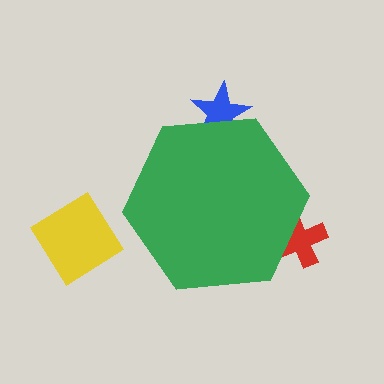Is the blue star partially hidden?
Yes, the blue star is partially hidden behind the green hexagon.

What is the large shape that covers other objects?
A green hexagon.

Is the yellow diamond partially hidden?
No, the yellow diamond is fully visible.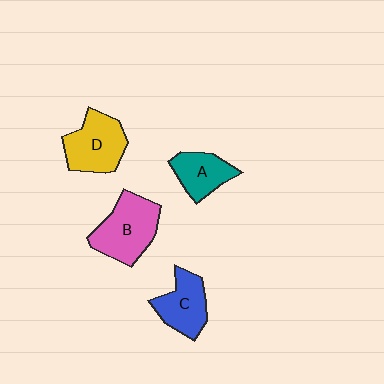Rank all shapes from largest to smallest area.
From largest to smallest: B (pink), D (yellow), C (blue), A (teal).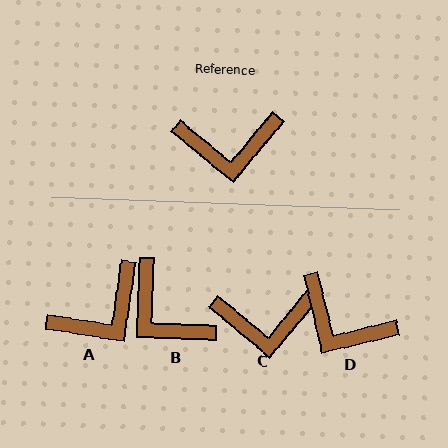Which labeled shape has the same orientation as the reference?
C.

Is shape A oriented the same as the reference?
No, it is off by about 31 degrees.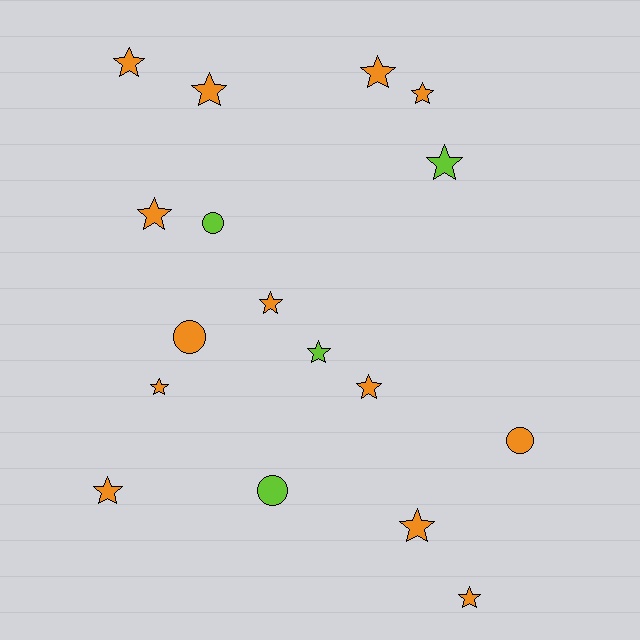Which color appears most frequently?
Orange, with 13 objects.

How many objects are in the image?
There are 17 objects.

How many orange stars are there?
There are 11 orange stars.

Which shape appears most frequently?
Star, with 13 objects.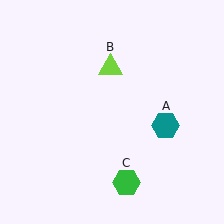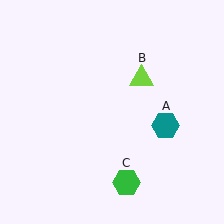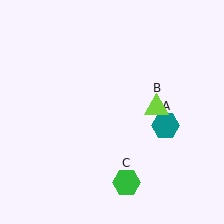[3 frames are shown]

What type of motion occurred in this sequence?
The lime triangle (object B) rotated clockwise around the center of the scene.